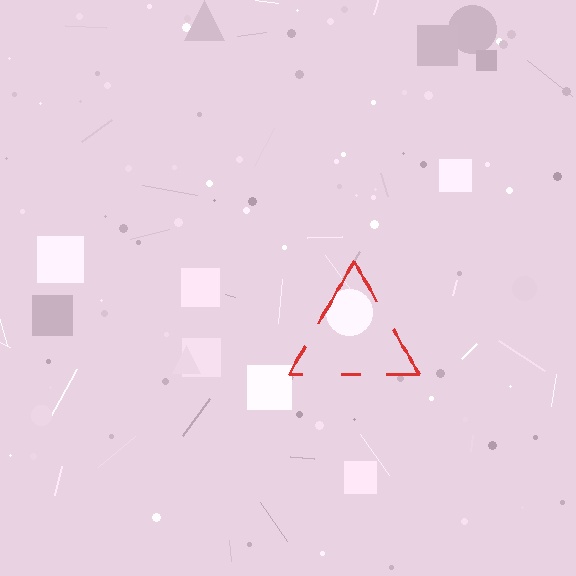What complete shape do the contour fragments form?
The contour fragments form a triangle.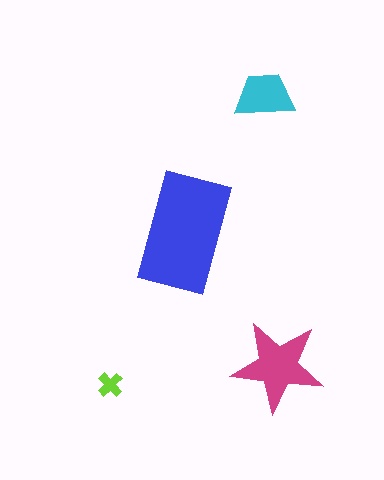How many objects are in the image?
There are 4 objects in the image.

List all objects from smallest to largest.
The lime cross, the cyan trapezoid, the magenta star, the blue rectangle.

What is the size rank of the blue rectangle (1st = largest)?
1st.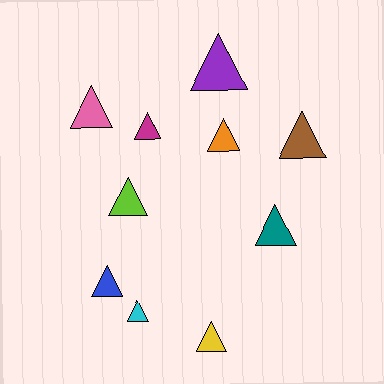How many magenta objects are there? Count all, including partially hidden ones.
There is 1 magenta object.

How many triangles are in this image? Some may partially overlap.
There are 10 triangles.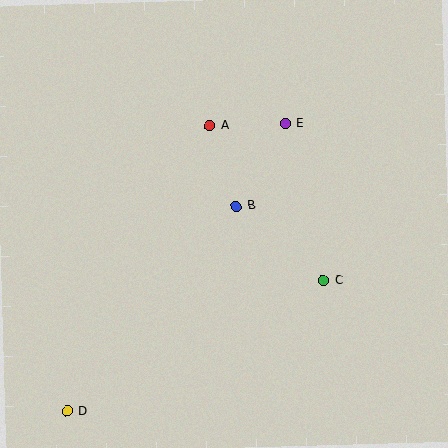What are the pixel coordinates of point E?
Point E is at (285, 123).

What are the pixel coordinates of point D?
Point D is at (67, 411).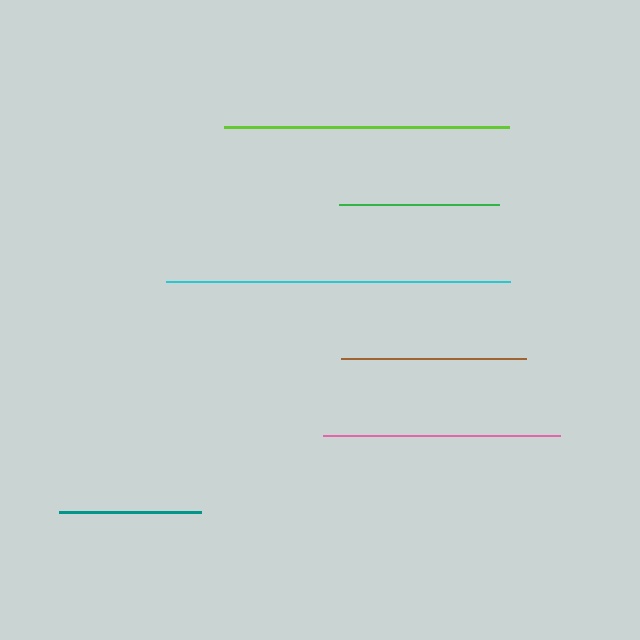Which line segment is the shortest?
The teal line is the shortest at approximately 142 pixels.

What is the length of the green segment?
The green segment is approximately 159 pixels long.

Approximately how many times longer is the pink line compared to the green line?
The pink line is approximately 1.5 times the length of the green line.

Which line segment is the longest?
The cyan line is the longest at approximately 344 pixels.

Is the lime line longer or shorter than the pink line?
The lime line is longer than the pink line.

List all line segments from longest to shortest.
From longest to shortest: cyan, lime, pink, brown, green, teal.